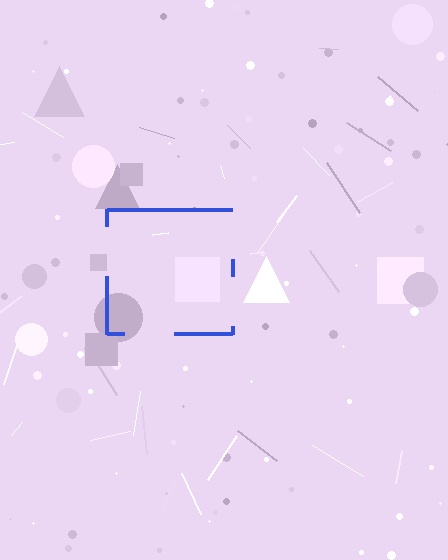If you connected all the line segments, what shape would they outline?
They would outline a square.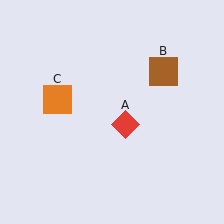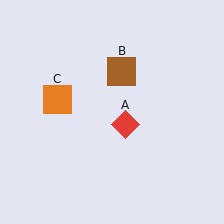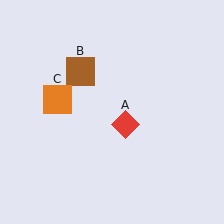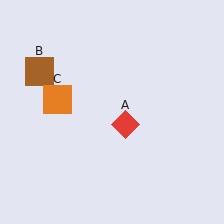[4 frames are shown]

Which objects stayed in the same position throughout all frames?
Red diamond (object A) and orange square (object C) remained stationary.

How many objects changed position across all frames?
1 object changed position: brown square (object B).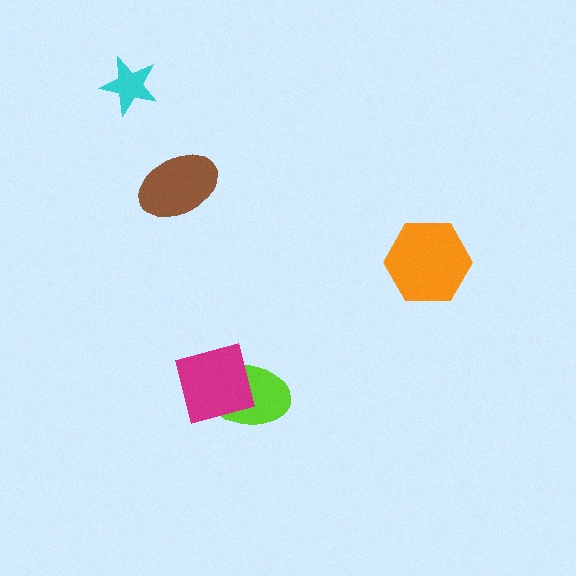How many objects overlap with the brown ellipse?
0 objects overlap with the brown ellipse.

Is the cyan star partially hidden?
No, no other shape covers it.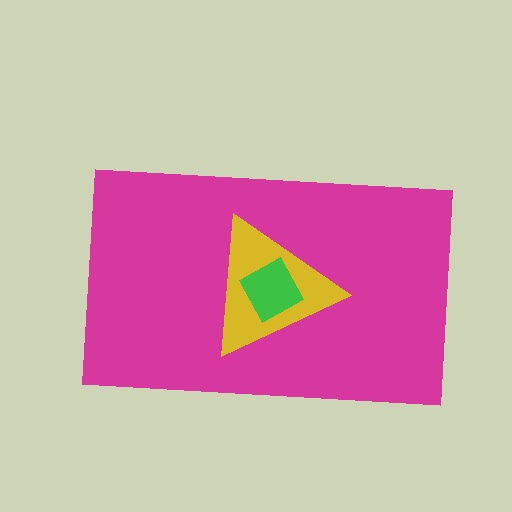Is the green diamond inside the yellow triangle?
Yes.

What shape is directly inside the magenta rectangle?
The yellow triangle.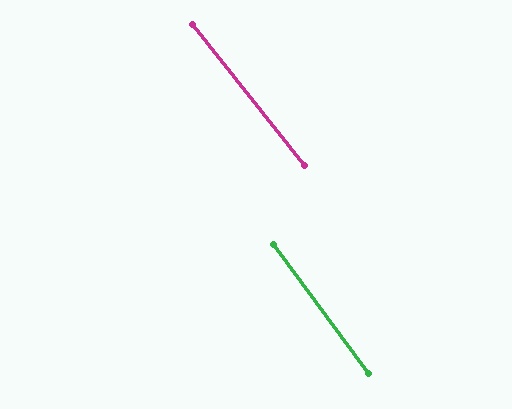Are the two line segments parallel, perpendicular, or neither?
Parallel — their directions differ by only 1.8°.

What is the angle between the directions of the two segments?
Approximately 2 degrees.